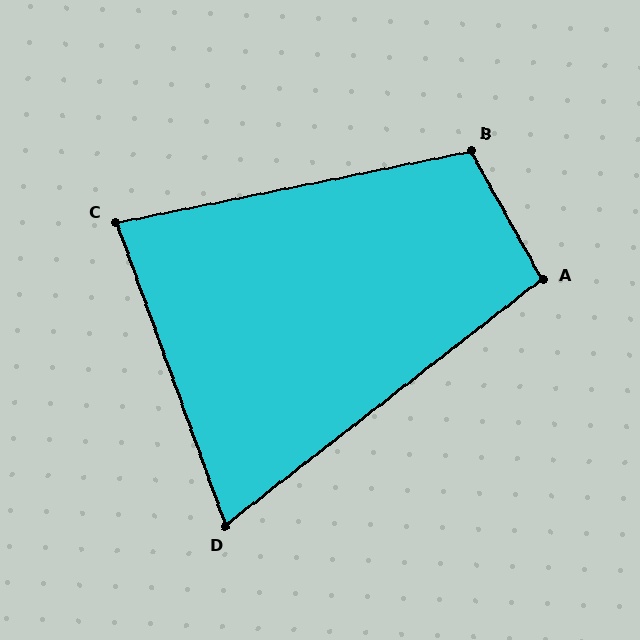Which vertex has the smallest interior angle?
D, at approximately 72 degrees.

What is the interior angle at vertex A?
Approximately 99 degrees (obtuse).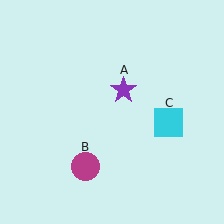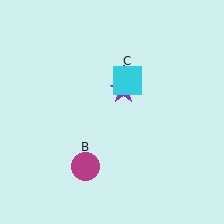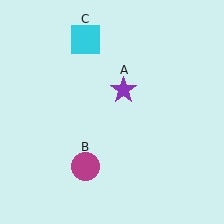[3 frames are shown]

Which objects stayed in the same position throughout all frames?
Purple star (object A) and magenta circle (object B) remained stationary.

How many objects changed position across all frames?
1 object changed position: cyan square (object C).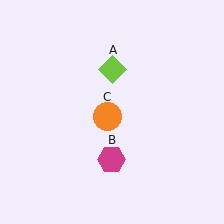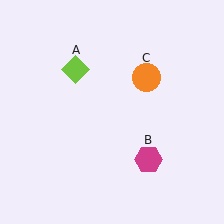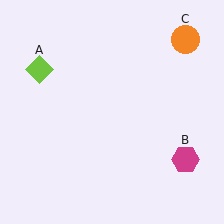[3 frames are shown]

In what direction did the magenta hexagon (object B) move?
The magenta hexagon (object B) moved right.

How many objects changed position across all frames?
3 objects changed position: lime diamond (object A), magenta hexagon (object B), orange circle (object C).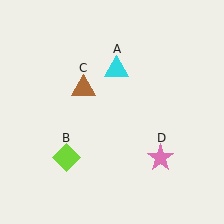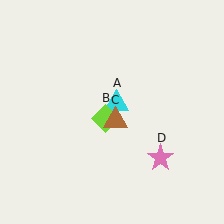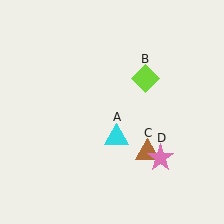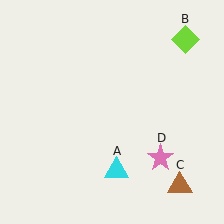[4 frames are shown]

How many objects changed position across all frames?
3 objects changed position: cyan triangle (object A), lime diamond (object B), brown triangle (object C).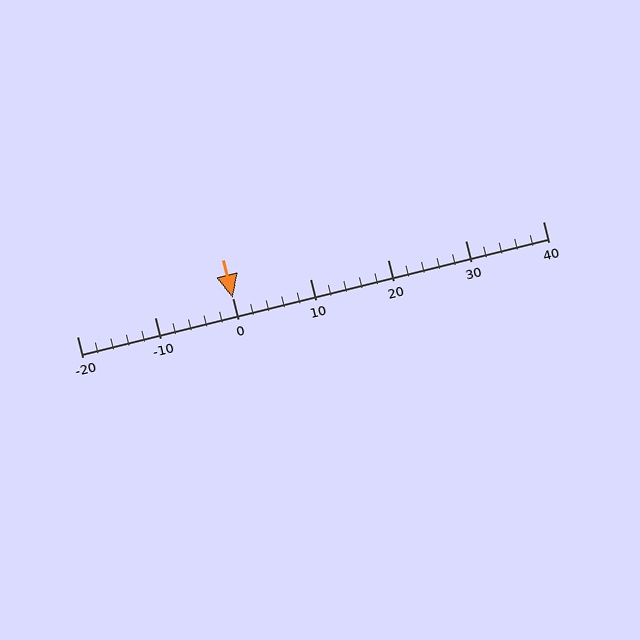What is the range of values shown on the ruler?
The ruler shows values from -20 to 40.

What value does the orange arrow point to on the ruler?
The orange arrow points to approximately 0.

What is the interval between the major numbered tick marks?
The major tick marks are spaced 10 units apart.